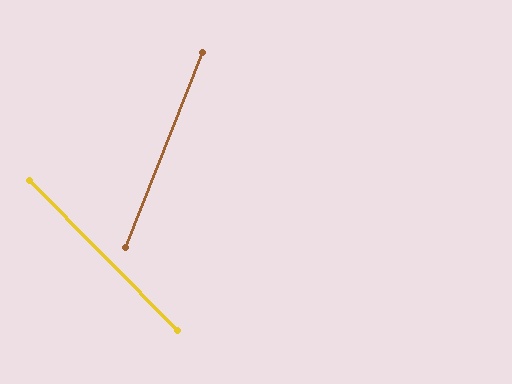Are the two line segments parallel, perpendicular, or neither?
Neither parallel nor perpendicular — they differ by about 66°.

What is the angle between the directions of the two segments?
Approximately 66 degrees.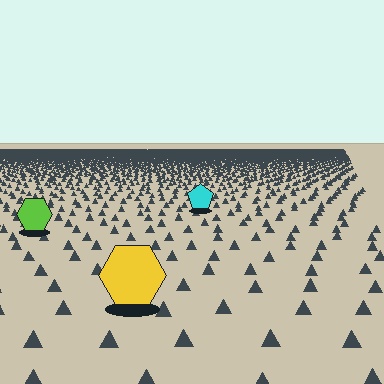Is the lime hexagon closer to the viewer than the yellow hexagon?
No. The yellow hexagon is closer — you can tell from the texture gradient: the ground texture is coarser near it.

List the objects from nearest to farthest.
From nearest to farthest: the yellow hexagon, the lime hexagon, the cyan pentagon.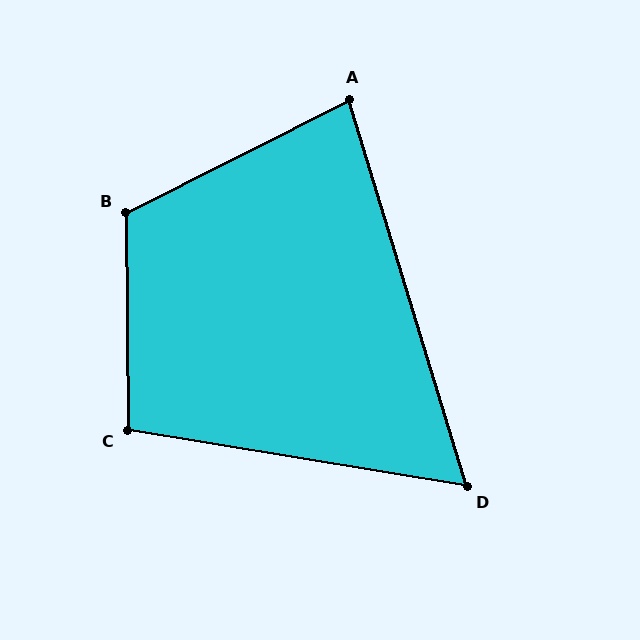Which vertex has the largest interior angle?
B, at approximately 116 degrees.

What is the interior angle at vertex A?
Approximately 80 degrees (acute).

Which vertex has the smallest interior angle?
D, at approximately 64 degrees.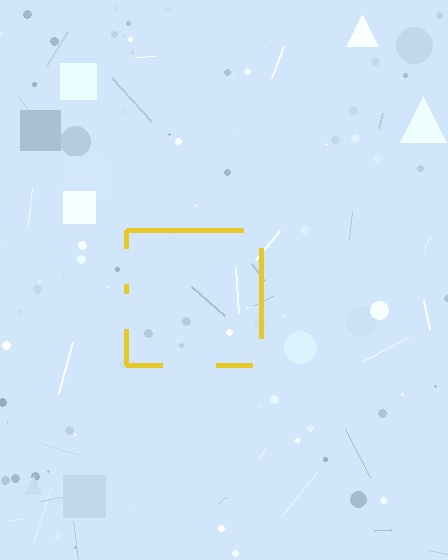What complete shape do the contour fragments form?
The contour fragments form a square.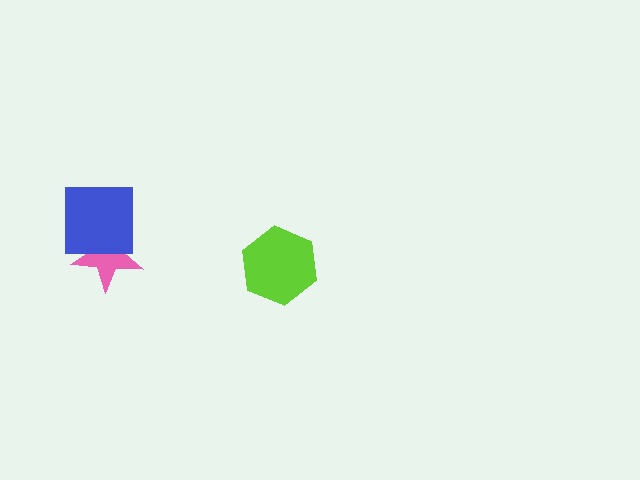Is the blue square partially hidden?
No, no other shape covers it.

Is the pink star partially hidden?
Yes, it is partially covered by another shape.